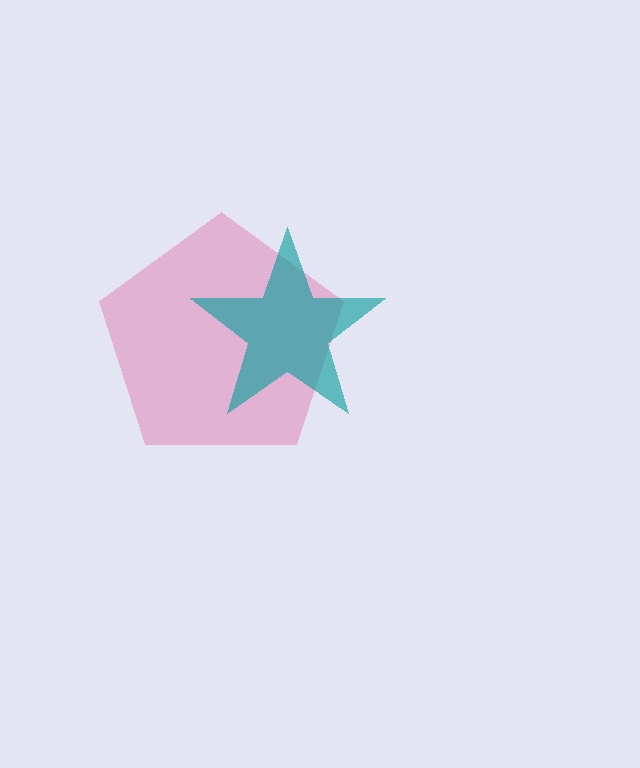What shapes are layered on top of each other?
The layered shapes are: a pink pentagon, a teal star.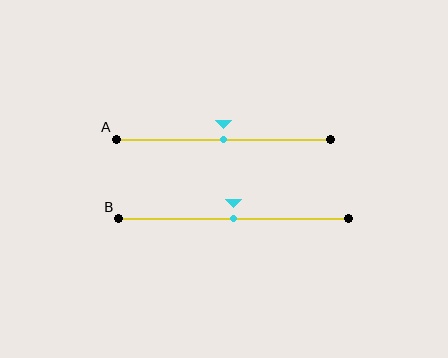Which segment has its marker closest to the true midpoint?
Segment A has its marker closest to the true midpoint.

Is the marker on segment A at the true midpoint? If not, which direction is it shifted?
Yes, the marker on segment A is at the true midpoint.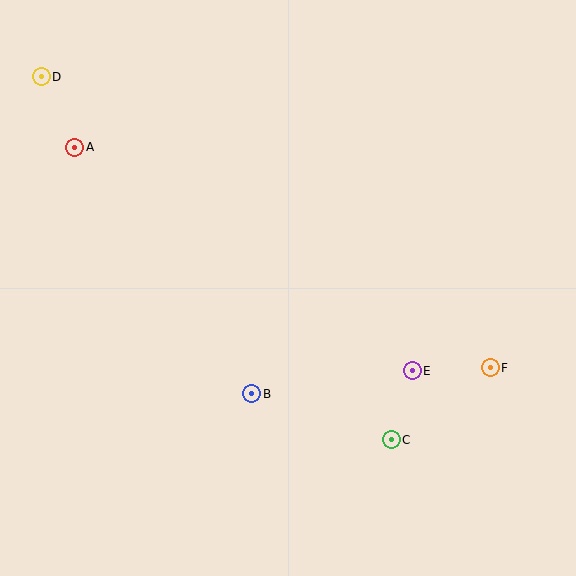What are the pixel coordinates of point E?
Point E is at (412, 371).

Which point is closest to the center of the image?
Point B at (252, 394) is closest to the center.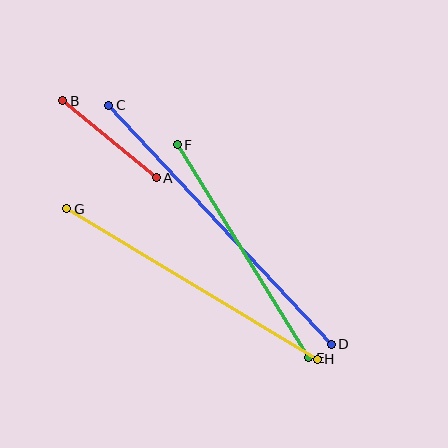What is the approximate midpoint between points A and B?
The midpoint is at approximately (109, 139) pixels.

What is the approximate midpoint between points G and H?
The midpoint is at approximately (192, 284) pixels.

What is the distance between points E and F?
The distance is approximately 250 pixels.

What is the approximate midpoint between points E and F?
The midpoint is at approximately (243, 251) pixels.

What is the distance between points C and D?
The distance is approximately 327 pixels.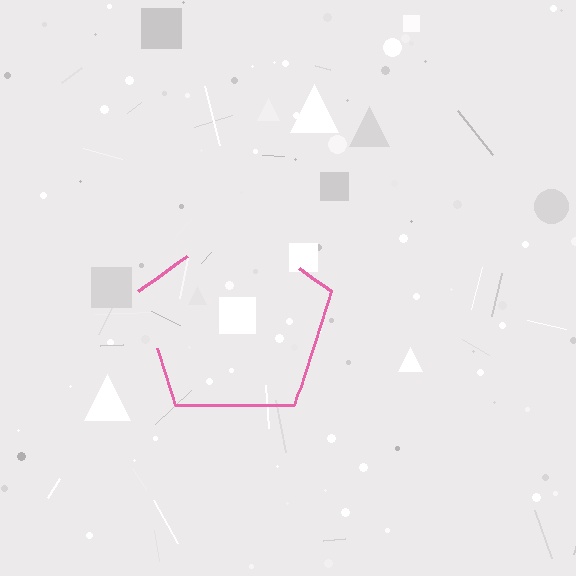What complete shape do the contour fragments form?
The contour fragments form a pentagon.